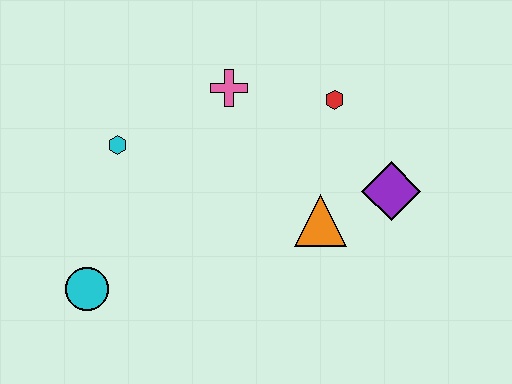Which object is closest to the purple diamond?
The orange triangle is closest to the purple diamond.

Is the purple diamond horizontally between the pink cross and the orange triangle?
No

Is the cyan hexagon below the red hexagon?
Yes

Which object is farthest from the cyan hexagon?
The purple diamond is farthest from the cyan hexagon.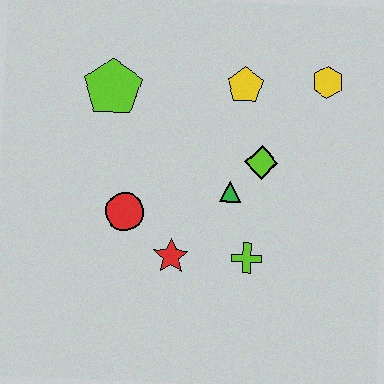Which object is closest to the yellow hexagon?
The yellow pentagon is closest to the yellow hexagon.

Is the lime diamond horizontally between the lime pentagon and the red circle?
No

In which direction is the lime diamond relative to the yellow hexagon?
The lime diamond is below the yellow hexagon.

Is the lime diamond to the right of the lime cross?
Yes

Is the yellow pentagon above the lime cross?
Yes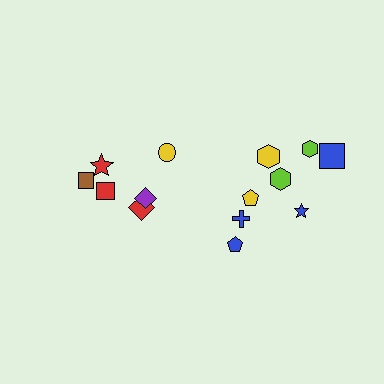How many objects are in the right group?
There are 8 objects.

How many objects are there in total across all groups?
There are 14 objects.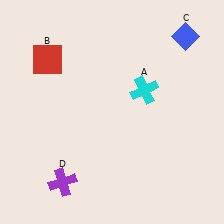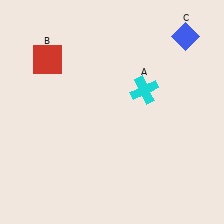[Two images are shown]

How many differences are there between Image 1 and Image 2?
There is 1 difference between the two images.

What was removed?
The purple cross (D) was removed in Image 2.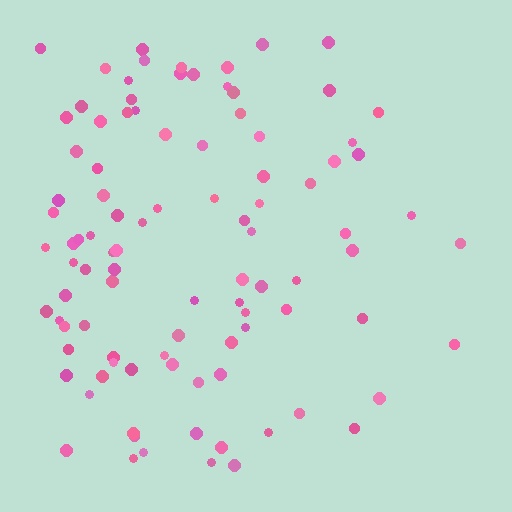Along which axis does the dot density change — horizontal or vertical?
Horizontal.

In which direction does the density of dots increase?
From right to left, with the left side densest.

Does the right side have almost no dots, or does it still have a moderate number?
Still a moderate number, just noticeably fewer than the left.